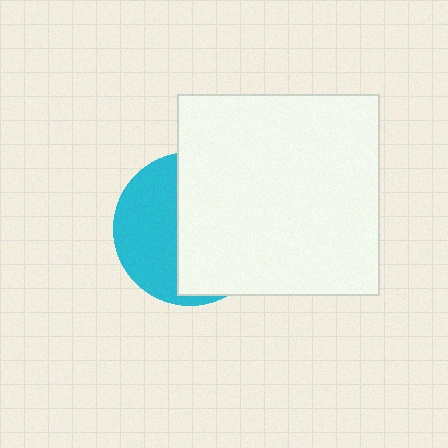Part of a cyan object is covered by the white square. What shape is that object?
It is a circle.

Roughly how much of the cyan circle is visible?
A small part of it is visible (roughly 42%).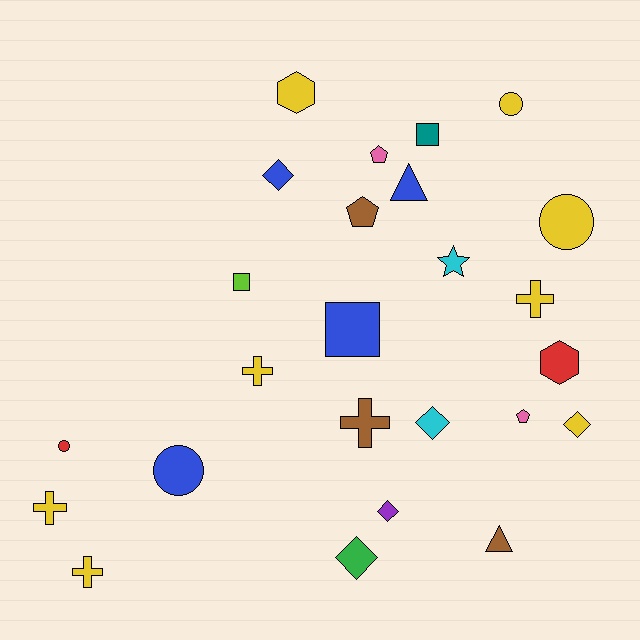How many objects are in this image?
There are 25 objects.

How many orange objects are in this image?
There are no orange objects.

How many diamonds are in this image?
There are 5 diamonds.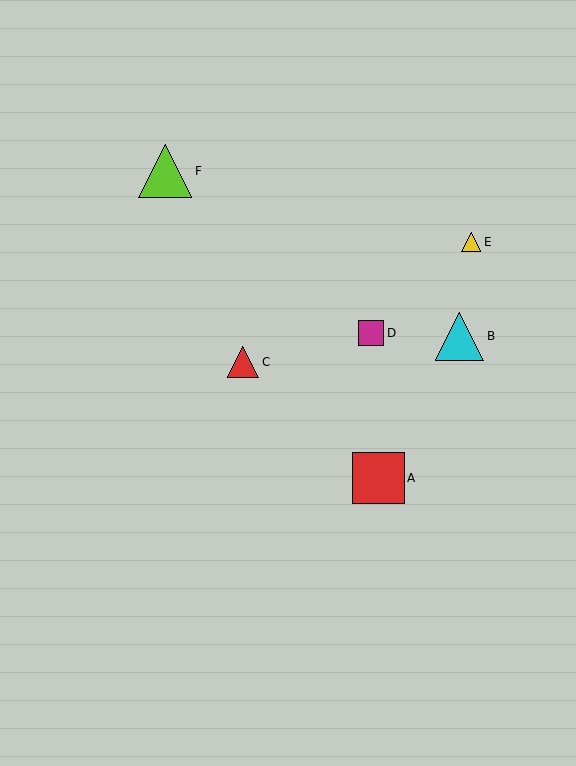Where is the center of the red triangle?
The center of the red triangle is at (243, 362).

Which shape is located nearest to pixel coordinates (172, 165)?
The lime triangle (labeled F) at (165, 171) is nearest to that location.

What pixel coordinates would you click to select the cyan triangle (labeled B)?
Click at (460, 336) to select the cyan triangle B.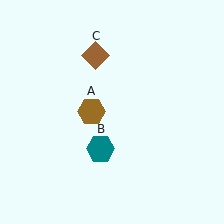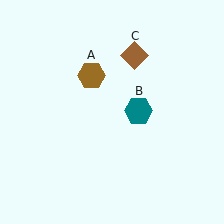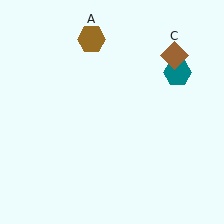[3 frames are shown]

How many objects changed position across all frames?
3 objects changed position: brown hexagon (object A), teal hexagon (object B), brown diamond (object C).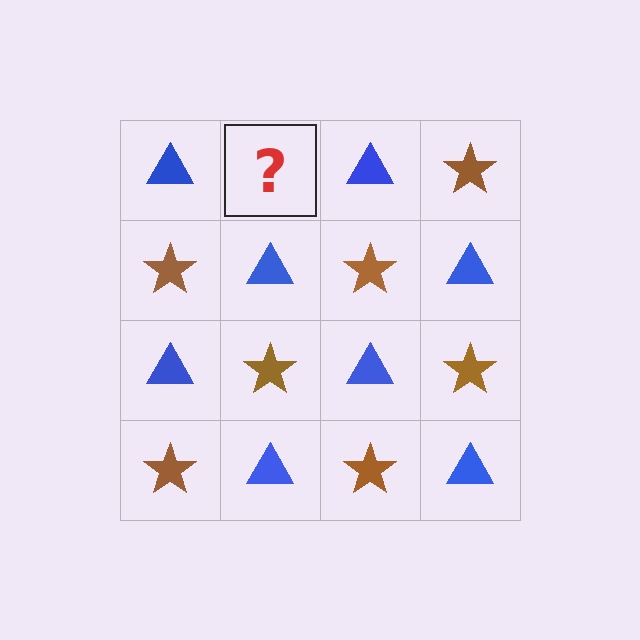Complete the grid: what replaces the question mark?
The question mark should be replaced with a brown star.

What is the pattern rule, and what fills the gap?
The rule is that it alternates blue triangle and brown star in a checkerboard pattern. The gap should be filled with a brown star.